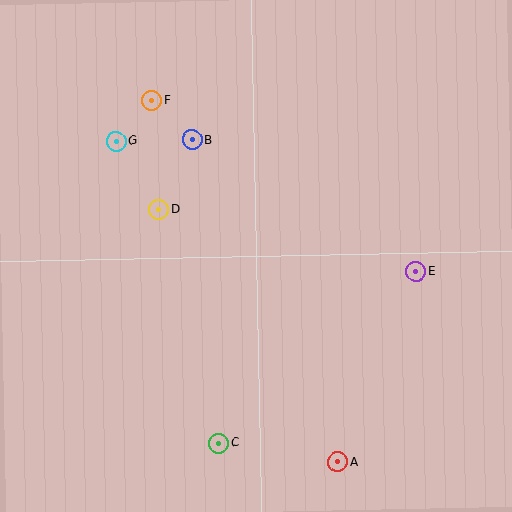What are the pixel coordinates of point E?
Point E is at (416, 271).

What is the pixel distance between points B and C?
The distance between B and C is 304 pixels.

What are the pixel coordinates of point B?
Point B is at (192, 140).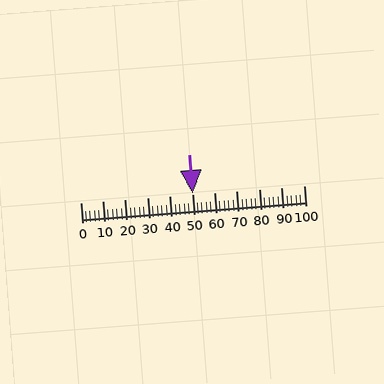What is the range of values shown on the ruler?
The ruler shows values from 0 to 100.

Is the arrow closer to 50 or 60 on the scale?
The arrow is closer to 50.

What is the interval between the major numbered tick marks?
The major tick marks are spaced 10 units apart.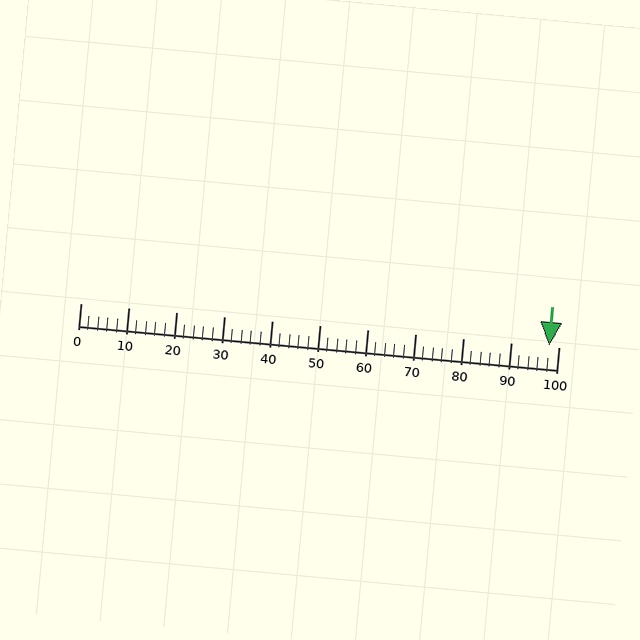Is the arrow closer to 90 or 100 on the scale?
The arrow is closer to 100.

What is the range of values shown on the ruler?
The ruler shows values from 0 to 100.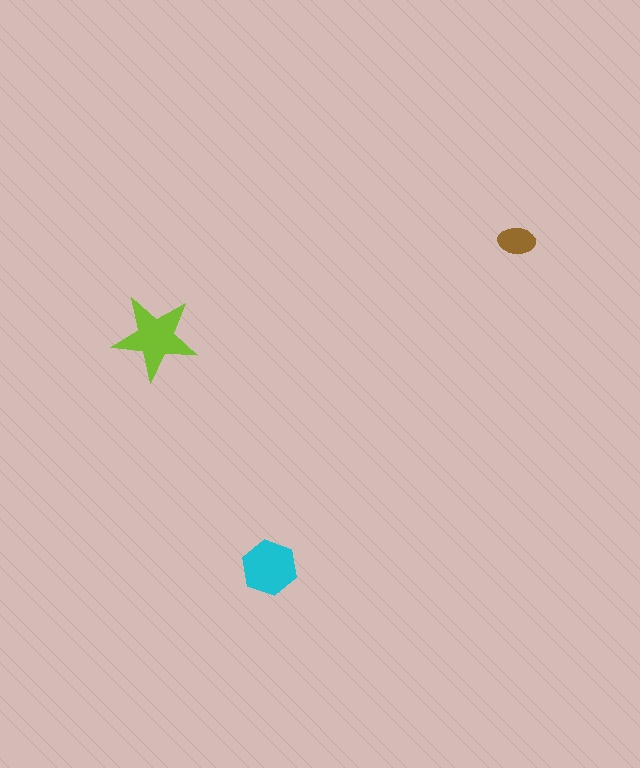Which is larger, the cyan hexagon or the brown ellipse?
The cyan hexagon.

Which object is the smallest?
The brown ellipse.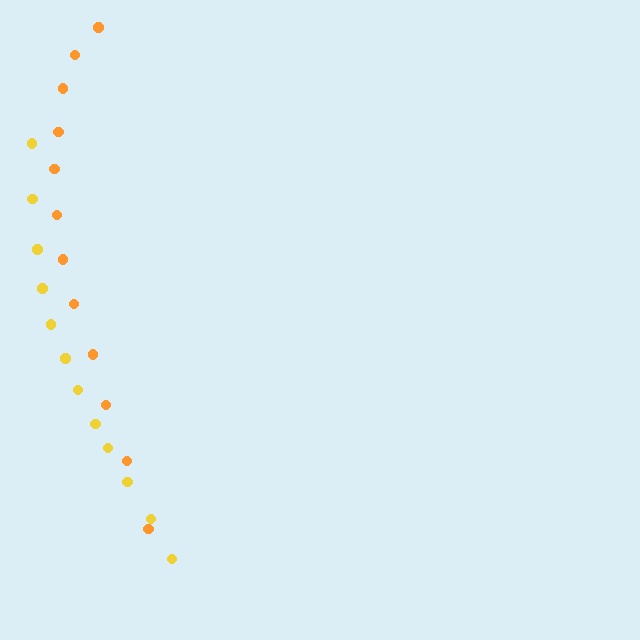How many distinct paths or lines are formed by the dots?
There are 2 distinct paths.